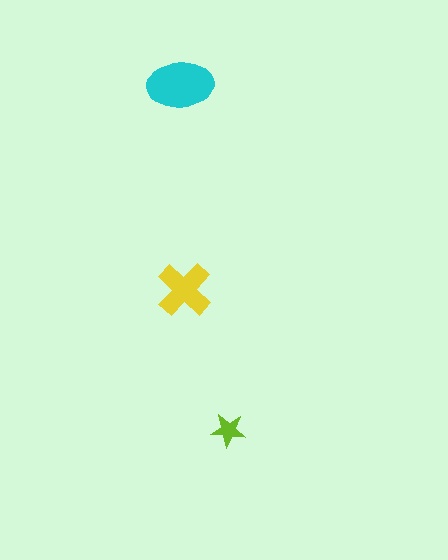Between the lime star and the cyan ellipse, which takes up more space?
The cyan ellipse.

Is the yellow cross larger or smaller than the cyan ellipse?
Smaller.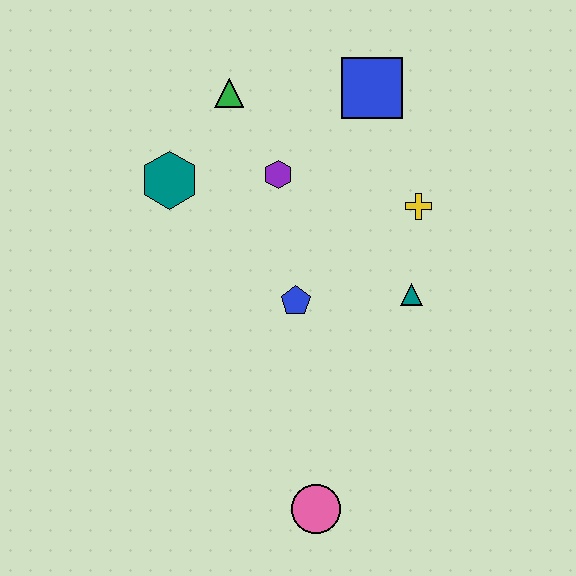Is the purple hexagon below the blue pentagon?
No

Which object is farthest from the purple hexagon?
The pink circle is farthest from the purple hexagon.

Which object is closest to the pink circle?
The blue pentagon is closest to the pink circle.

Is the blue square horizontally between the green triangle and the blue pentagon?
No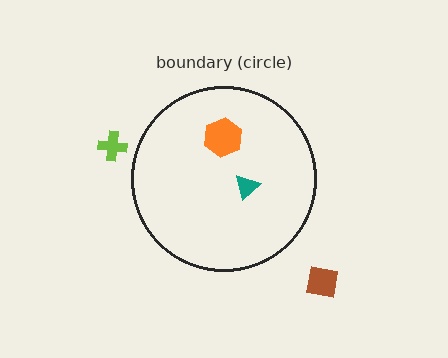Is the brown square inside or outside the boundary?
Outside.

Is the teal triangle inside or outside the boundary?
Inside.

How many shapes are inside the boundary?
2 inside, 2 outside.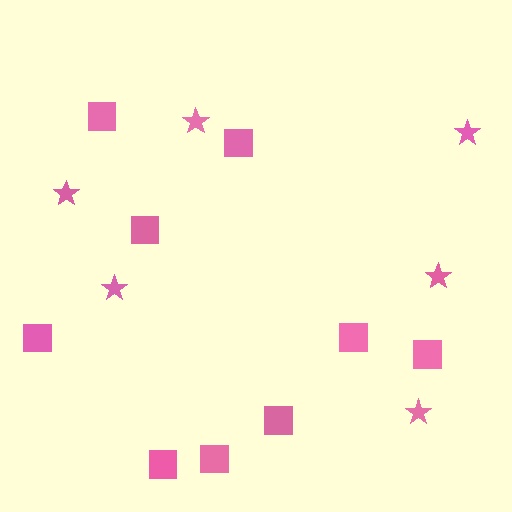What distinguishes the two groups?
There are 2 groups: one group of stars (6) and one group of squares (9).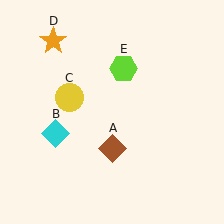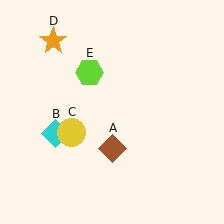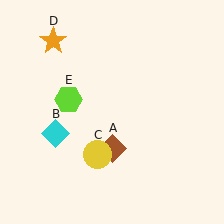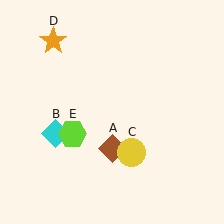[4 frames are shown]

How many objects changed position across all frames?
2 objects changed position: yellow circle (object C), lime hexagon (object E).